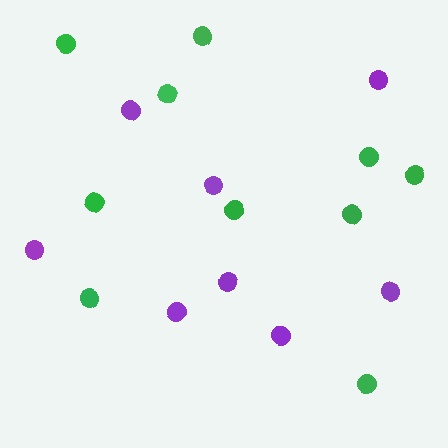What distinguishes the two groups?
There are 2 groups: one group of green circles (10) and one group of purple circles (8).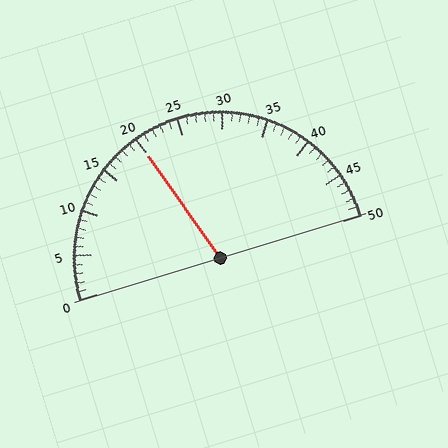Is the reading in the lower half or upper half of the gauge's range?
The reading is in the lower half of the range (0 to 50).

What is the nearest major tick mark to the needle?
The nearest major tick mark is 20.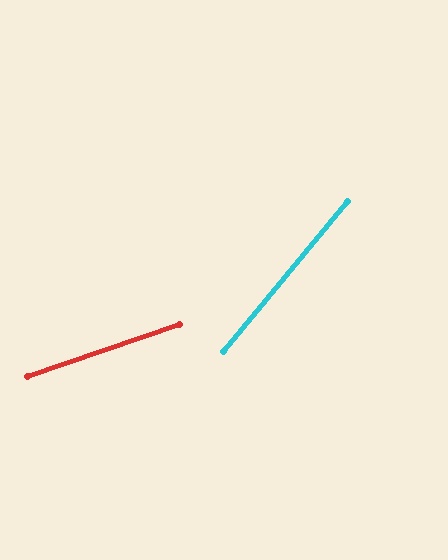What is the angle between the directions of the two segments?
Approximately 31 degrees.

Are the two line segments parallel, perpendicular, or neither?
Neither parallel nor perpendicular — they differ by about 31°.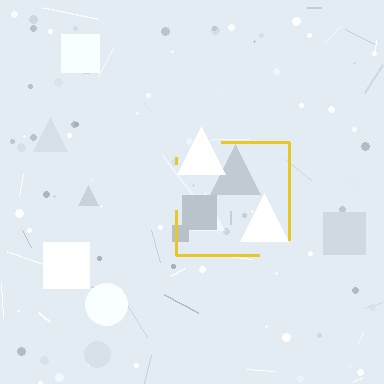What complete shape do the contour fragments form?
The contour fragments form a square.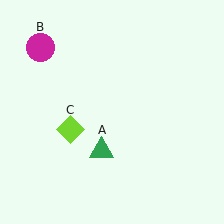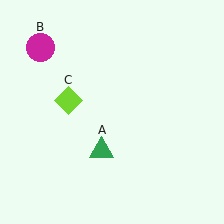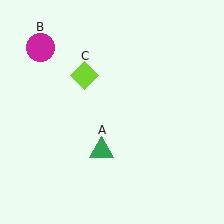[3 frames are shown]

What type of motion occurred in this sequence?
The lime diamond (object C) rotated clockwise around the center of the scene.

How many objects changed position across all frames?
1 object changed position: lime diamond (object C).